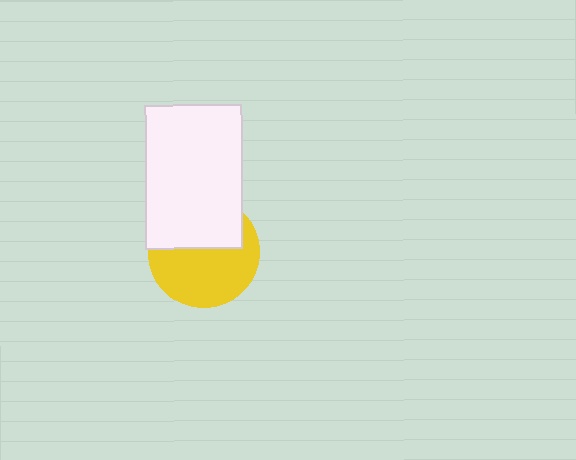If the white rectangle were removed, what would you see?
You would see the complete yellow circle.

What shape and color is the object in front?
The object in front is a white rectangle.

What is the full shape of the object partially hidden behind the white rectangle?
The partially hidden object is a yellow circle.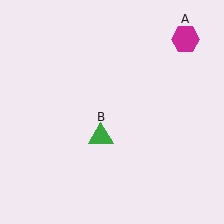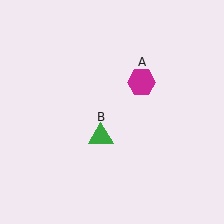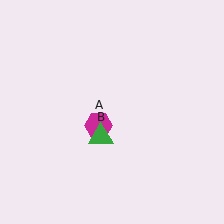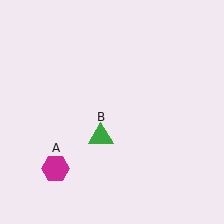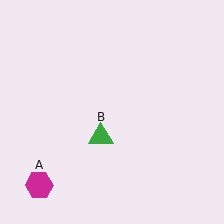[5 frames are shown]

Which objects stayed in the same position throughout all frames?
Green triangle (object B) remained stationary.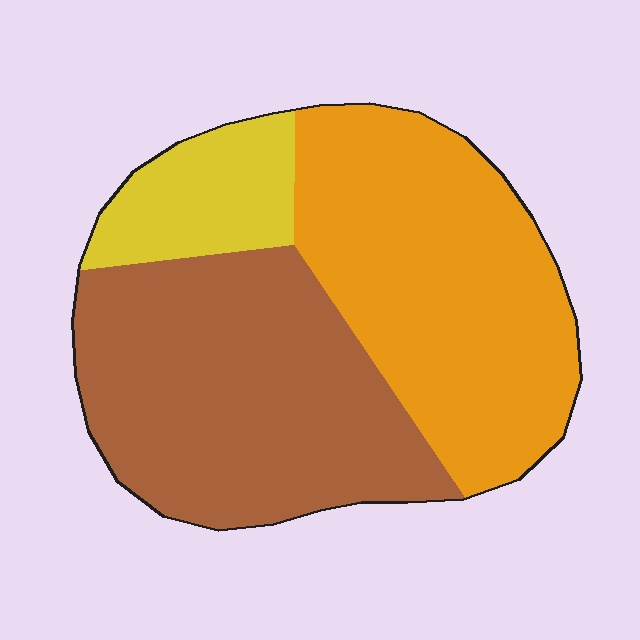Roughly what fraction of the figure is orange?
Orange covers around 45% of the figure.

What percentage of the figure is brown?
Brown takes up between a third and a half of the figure.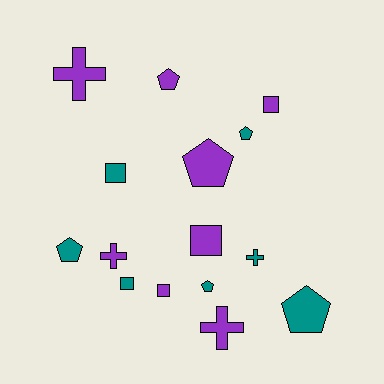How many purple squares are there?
There are 3 purple squares.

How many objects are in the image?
There are 15 objects.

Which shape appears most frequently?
Pentagon, with 6 objects.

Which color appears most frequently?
Purple, with 8 objects.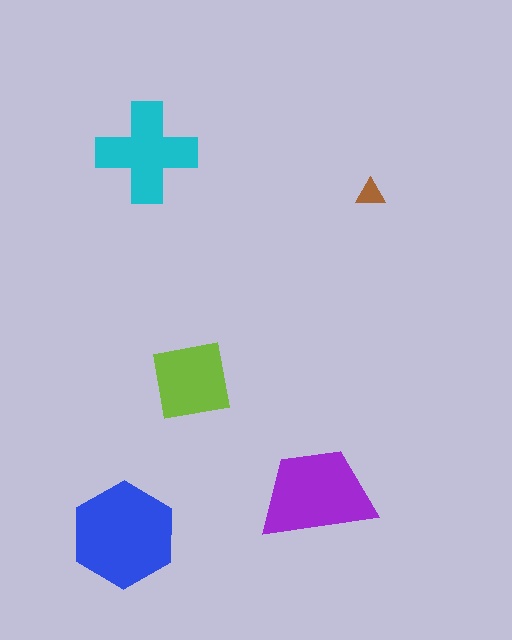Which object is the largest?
The blue hexagon.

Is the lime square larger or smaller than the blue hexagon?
Smaller.